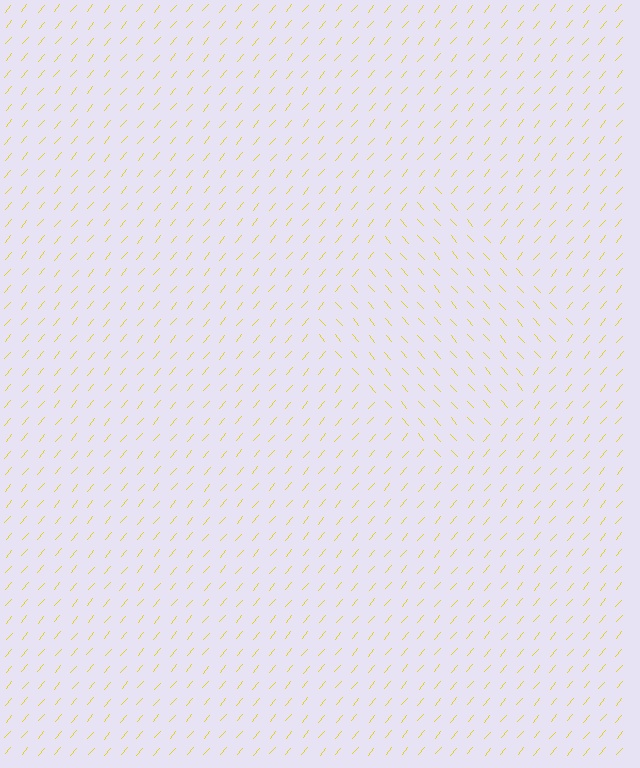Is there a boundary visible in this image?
Yes, there is a texture boundary formed by a change in line orientation.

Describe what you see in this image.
The image is filled with small yellow line segments. A diamond region in the image has lines oriented differently from the surrounding lines, creating a visible texture boundary.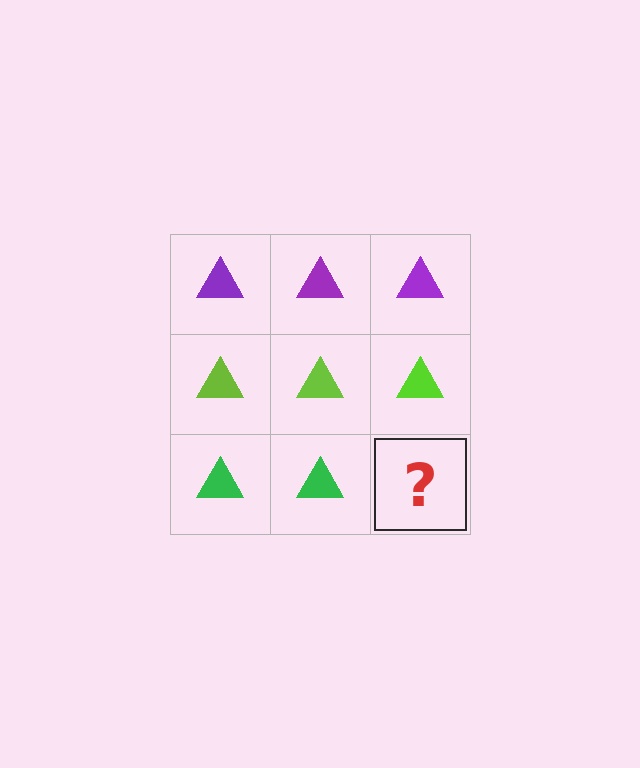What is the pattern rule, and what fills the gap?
The rule is that each row has a consistent color. The gap should be filled with a green triangle.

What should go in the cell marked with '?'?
The missing cell should contain a green triangle.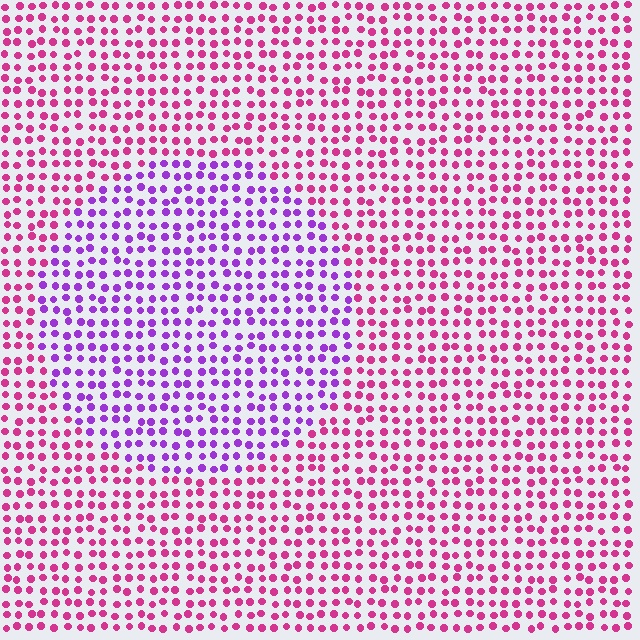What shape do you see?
I see a circle.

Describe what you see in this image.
The image is filled with small magenta elements in a uniform arrangement. A circle-shaped region is visible where the elements are tinted to a slightly different hue, forming a subtle color boundary.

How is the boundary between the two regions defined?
The boundary is defined purely by a slight shift in hue (about 46 degrees). Spacing, size, and orientation are identical on both sides.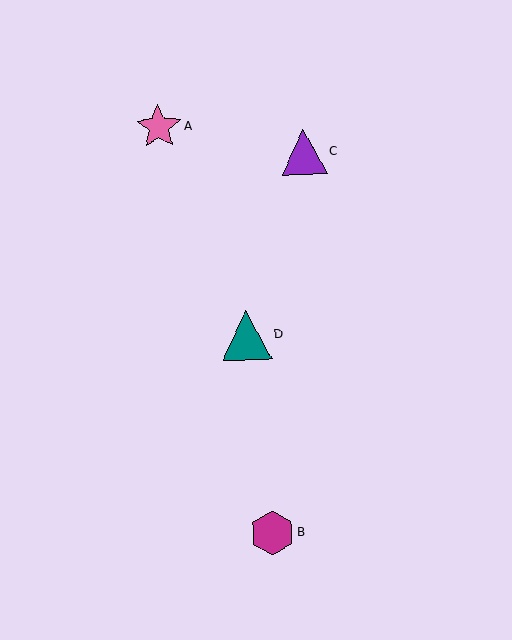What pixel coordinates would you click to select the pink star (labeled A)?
Click at (159, 127) to select the pink star A.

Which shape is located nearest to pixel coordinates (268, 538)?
The magenta hexagon (labeled B) at (272, 533) is nearest to that location.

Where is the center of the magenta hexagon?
The center of the magenta hexagon is at (272, 533).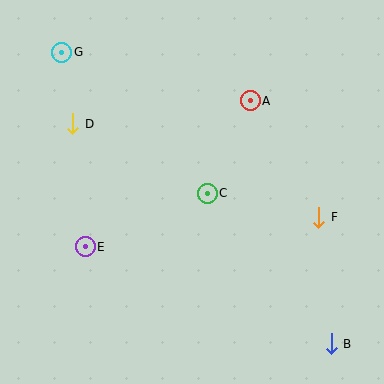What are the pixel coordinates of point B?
Point B is at (331, 344).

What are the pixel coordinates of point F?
Point F is at (319, 217).